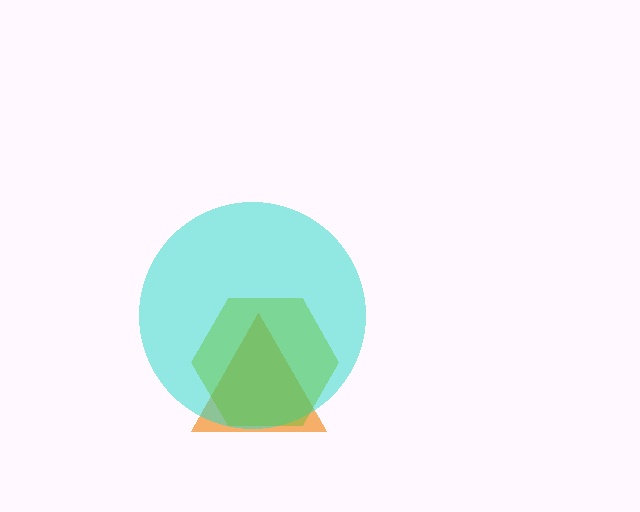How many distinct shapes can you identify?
There are 3 distinct shapes: an orange triangle, a cyan circle, a lime hexagon.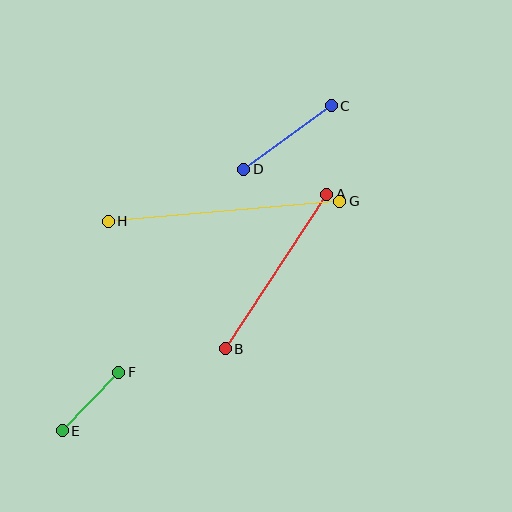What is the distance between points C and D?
The distance is approximately 108 pixels.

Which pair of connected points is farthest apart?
Points G and H are farthest apart.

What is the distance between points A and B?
The distance is approximately 185 pixels.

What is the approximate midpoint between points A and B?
The midpoint is at approximately (276, 272) pixels.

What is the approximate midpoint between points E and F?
The midpoint is at approximately (91, 401) pixels.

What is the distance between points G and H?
The distance is approximately 233 pixels.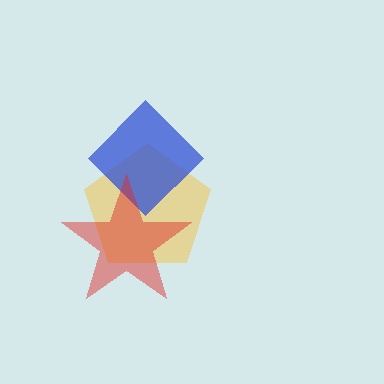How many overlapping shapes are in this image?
There are 3 overlapping shapes in the image.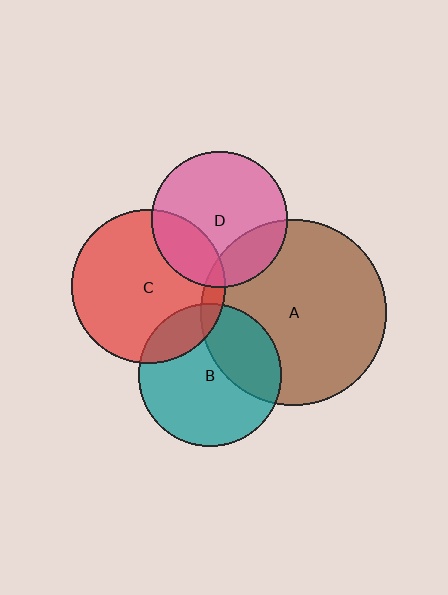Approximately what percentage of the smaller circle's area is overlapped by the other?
Approximately 5%.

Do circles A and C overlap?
Yes.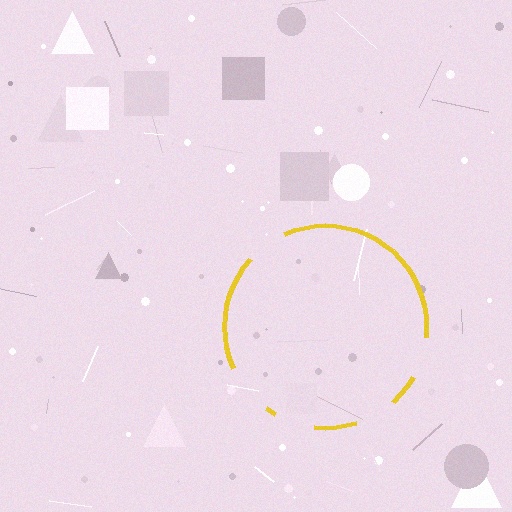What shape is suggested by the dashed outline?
The dashed outline suggests a circle.